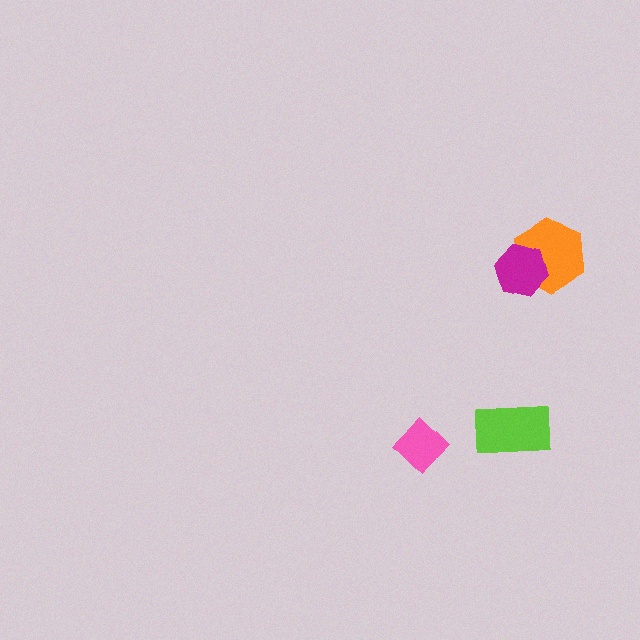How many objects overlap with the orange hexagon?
1 object overlaps with the orange hexagon.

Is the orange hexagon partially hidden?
Yes, it is partially covered by another shape.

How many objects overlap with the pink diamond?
0 objects overlap with the pink diamond.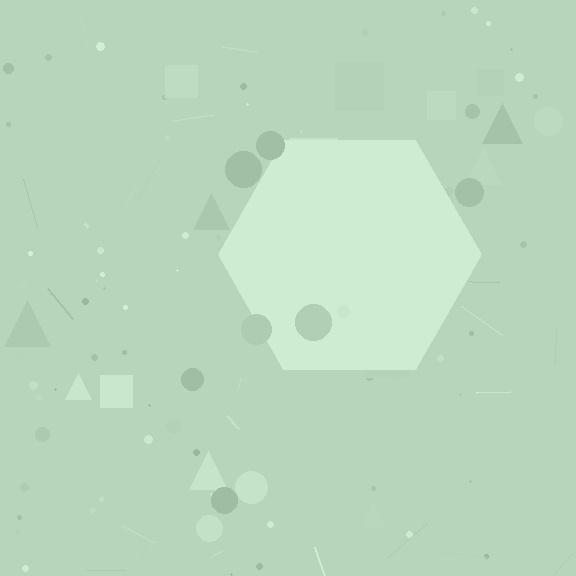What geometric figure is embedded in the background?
A hexagon is embedded in the background.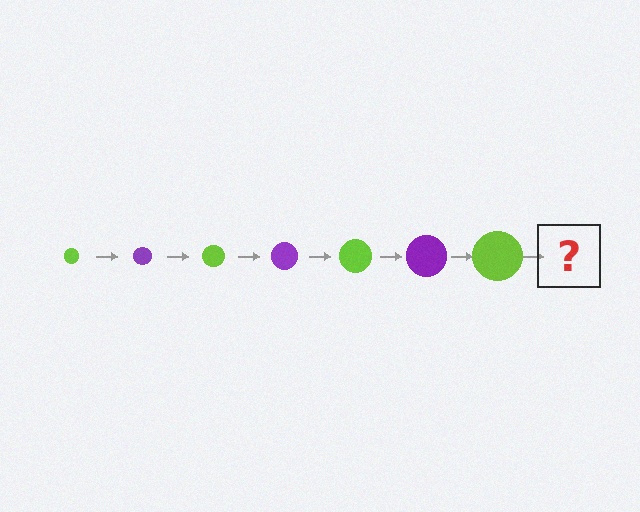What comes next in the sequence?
The next element should be a purple circle, larger than the previous one.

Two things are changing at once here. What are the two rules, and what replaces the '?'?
The two rules are that the circle grows larger each step and the color cycles through lime and purple. The '?' should be a purple circle, larger than the previous one.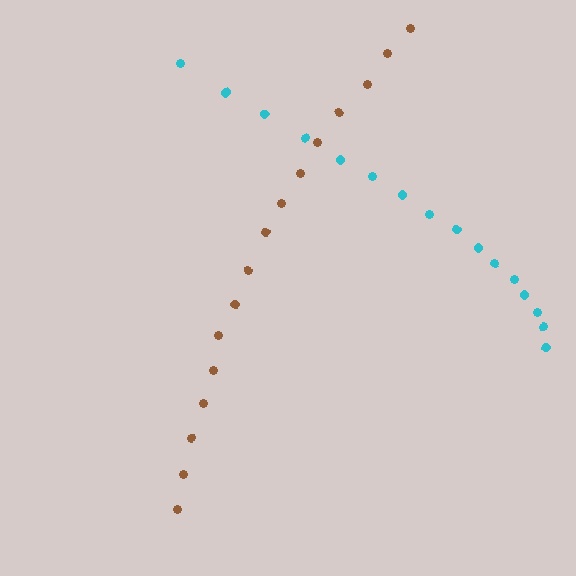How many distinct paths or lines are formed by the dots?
There are 2 distinct paths.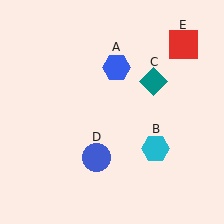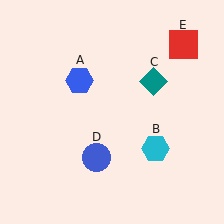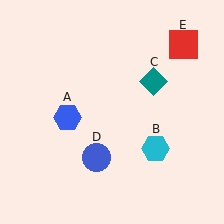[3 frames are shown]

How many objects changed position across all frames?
1 object changed position: blue hexagon (object A).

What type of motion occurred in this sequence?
The blue hexagon (object A) rotated counterclockwise around the center of the scene.